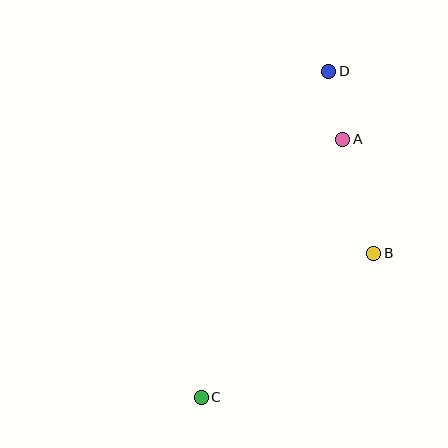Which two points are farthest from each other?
Points C and D are farthest from each other.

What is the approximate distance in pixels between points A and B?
The distance between A and B is approximately 118 pixels.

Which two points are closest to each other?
Points A and D are closest to each other.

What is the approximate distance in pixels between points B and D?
The distance between B and D is approximately 187 pixels.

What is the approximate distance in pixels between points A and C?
The distance between A and C is approximately 294 pixels.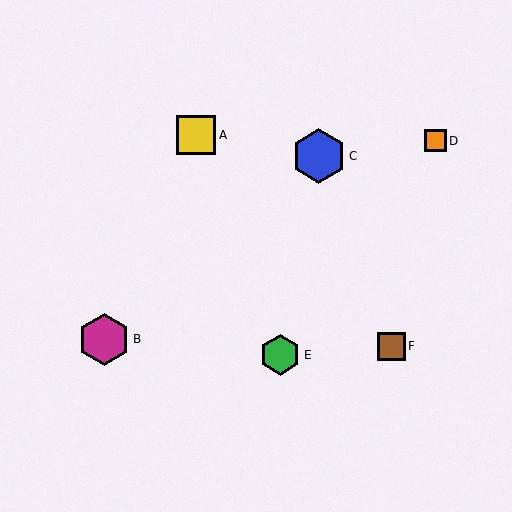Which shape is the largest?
The blue hexagon (labeled C) is the largest.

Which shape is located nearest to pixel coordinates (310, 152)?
The blue hexagon (labeled C) at (319, 156) is nearest to that location.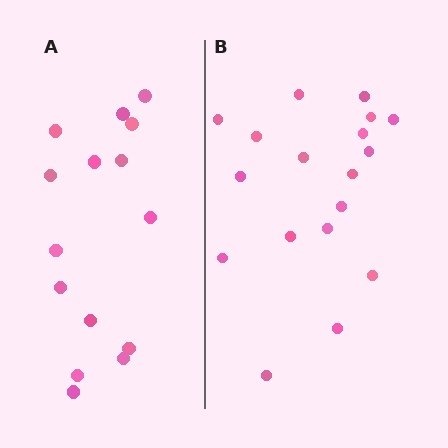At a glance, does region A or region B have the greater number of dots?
Region B (the right region) has more dots.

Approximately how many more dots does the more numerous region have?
Region B has just a few more — roughly 2 or 3 more dots than region A.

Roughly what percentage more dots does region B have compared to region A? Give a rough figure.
About 20% more.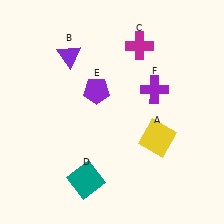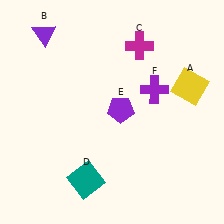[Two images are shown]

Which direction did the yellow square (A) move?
The yellow square (A) moved up.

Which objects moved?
The objects that moved are: the yellow square (A), the purple triangle (B), the purple pentagon (E).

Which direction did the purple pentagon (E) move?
The purple pentagon (E) moved right.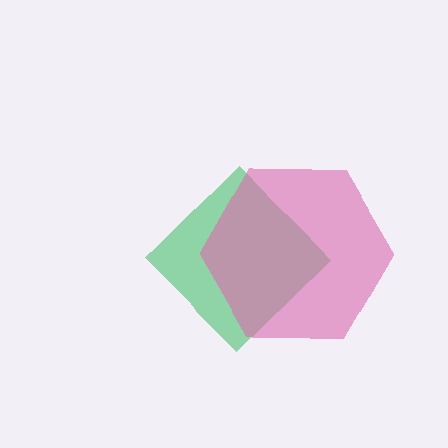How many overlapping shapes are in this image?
There are 2 overlapping shapes in the image.